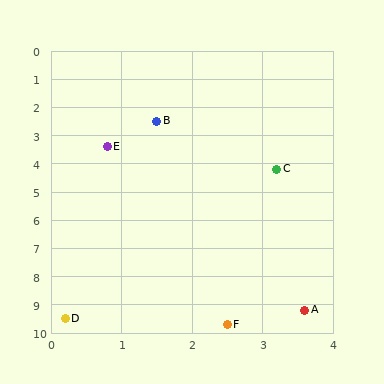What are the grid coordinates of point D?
Point D is at approximately (0.2, 9.5).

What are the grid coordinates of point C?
Point C is at approximately (3.2, 4.2).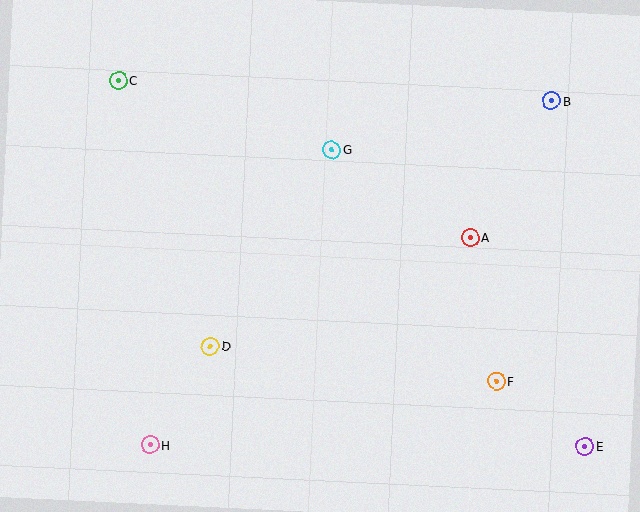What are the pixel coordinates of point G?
Point G is at (332, 150).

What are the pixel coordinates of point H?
Point H is at (150, 445).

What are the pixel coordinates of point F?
Point F is at (496, 382).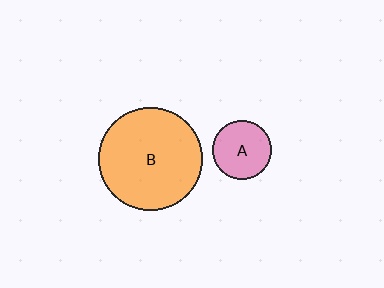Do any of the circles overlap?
No, none of the circles overlap.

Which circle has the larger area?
Circle B (orange).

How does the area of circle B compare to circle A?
Approximately 3.1 times.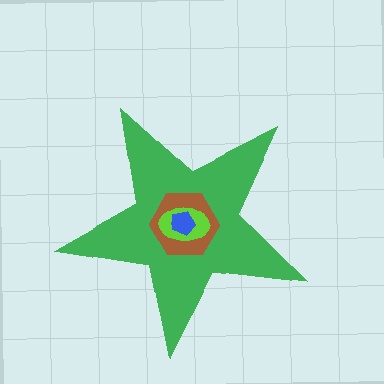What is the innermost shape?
The blue pentagon.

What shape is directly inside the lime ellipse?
The blue pentagon.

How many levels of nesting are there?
4.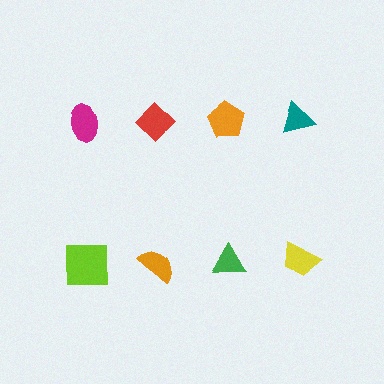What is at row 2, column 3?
A green triangle.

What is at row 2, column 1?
A lime square.